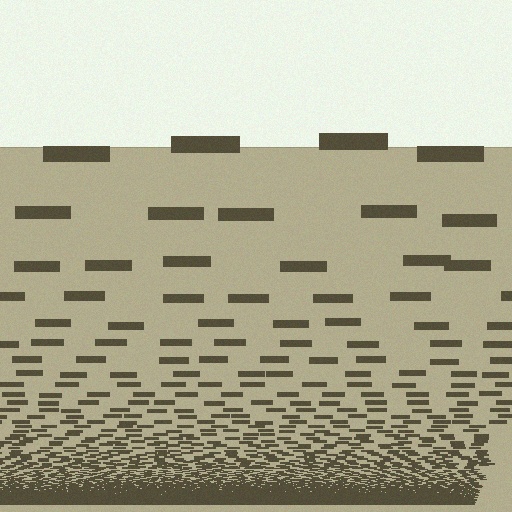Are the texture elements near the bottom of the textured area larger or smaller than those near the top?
Smaller. The gradient is inverted — elements near the bottom are smaller and denser.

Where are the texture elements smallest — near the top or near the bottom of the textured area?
Near the bottom.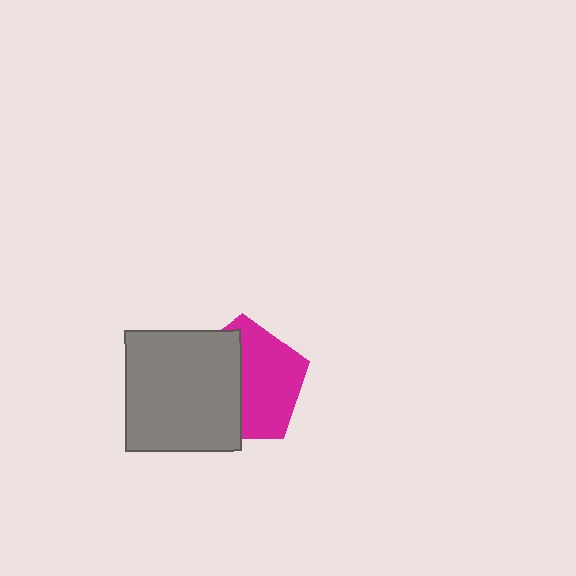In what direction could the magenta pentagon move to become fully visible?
The magenta pentagon could move right. That would shift it out from behind the gray rectangle entirely.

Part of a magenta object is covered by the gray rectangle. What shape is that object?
It is a pentagon.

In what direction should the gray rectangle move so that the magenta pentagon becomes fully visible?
The gray rectangle should move left. That is the shortest direction to clear the overlap and leave the magenta pentagon fully visible.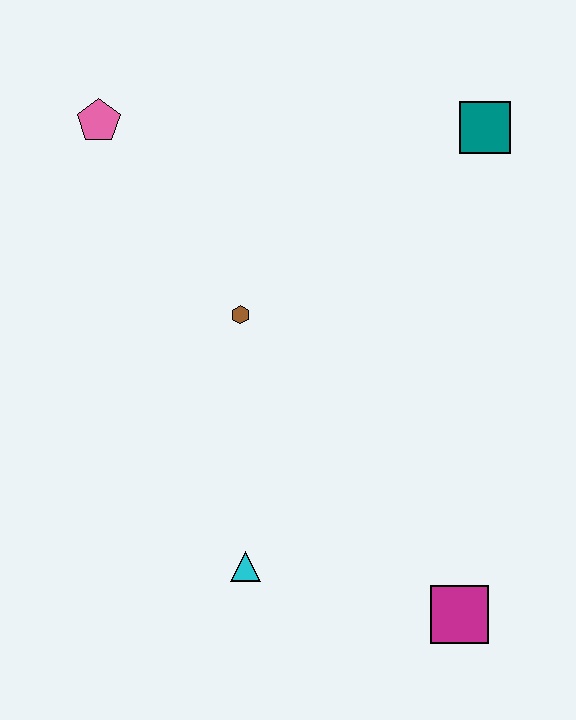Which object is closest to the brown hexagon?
The pink pentagon is closest to the brown hexagon.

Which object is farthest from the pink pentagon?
The magenta square is farthest from the pink pentagon.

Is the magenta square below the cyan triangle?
Yes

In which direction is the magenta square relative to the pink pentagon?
The magenta square is below the pink pentagon.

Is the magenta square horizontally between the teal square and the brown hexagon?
Yes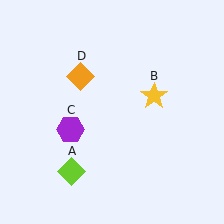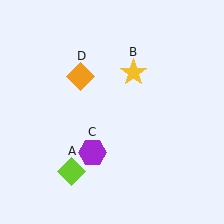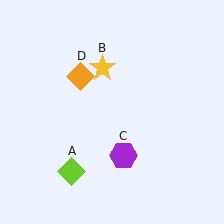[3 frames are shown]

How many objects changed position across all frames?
2 objects changed position: yellow star (object B), purple hexagon (object C).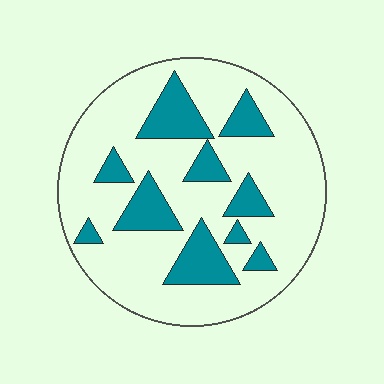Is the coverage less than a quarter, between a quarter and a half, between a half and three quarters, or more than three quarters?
Less than a quarter.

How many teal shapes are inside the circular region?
10.